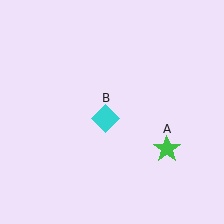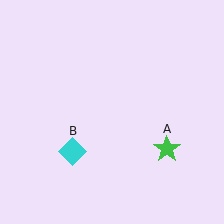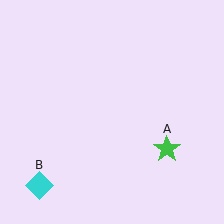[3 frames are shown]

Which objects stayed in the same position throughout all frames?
Green star (object A) remained stationary.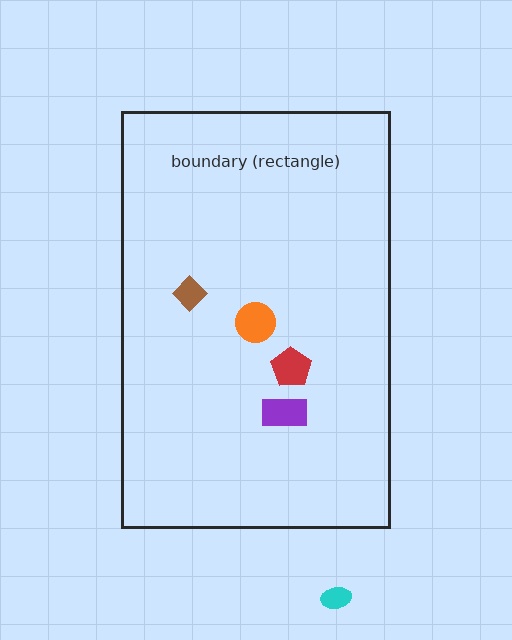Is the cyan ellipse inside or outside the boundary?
Outside.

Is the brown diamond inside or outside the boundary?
Inside.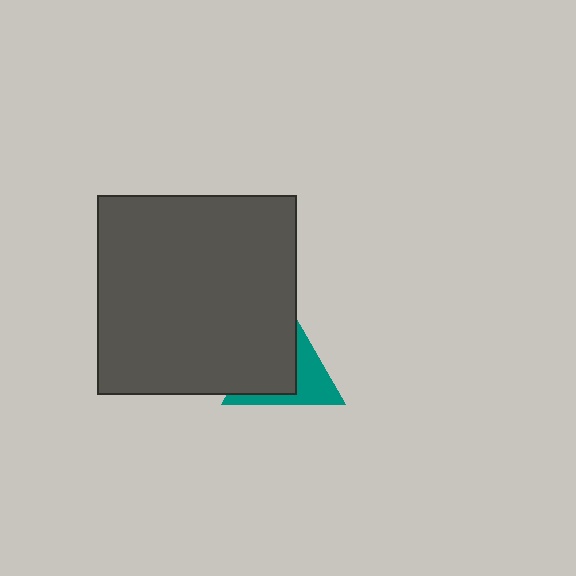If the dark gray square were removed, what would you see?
You would see the complete teal triangle.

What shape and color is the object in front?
The object in front is a dark gray square.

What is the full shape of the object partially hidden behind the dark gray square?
The partially hidden object is a teal triangle.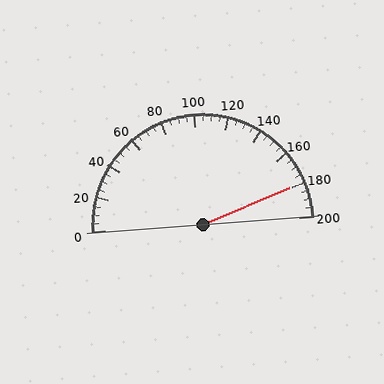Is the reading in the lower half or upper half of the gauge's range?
The reading is in the upper half of the range (0 to 200).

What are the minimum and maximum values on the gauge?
The gauge ranges from 0 to 200.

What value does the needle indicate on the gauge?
The needle indicates approximately 180.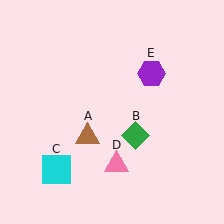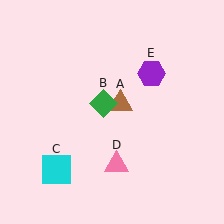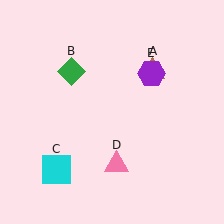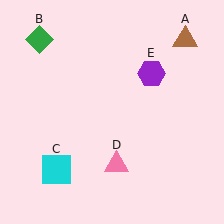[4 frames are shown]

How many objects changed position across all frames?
2 objects changed position: brown triangle (object A), green diamond (object B).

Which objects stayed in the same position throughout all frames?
Cyan square (object C) and pink triangle (object D) and purple hexagon (object E) remained stationary.